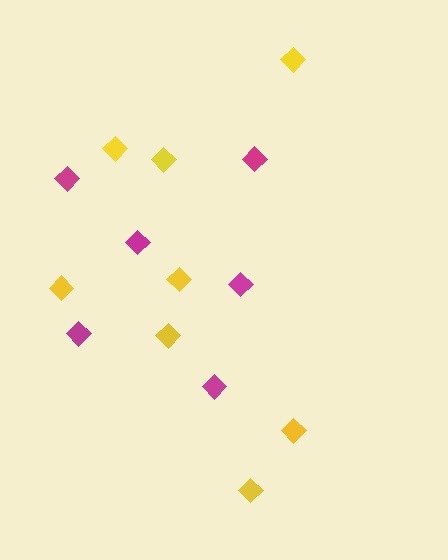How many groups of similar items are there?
There are 2 groups: one group of yellow diamonds (8) and one group of magenta diamonds (6).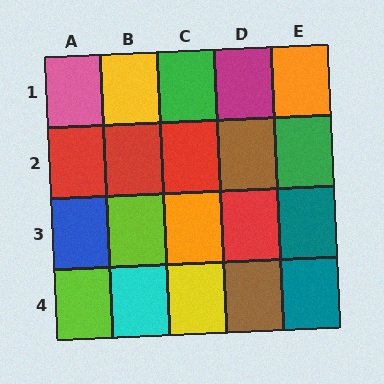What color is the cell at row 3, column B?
Lime.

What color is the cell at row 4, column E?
Teal.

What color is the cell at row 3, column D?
Red.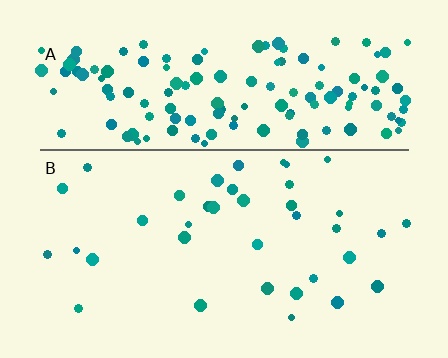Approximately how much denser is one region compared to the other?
Approximately 4.2× — region A over region B.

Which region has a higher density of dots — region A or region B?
A (the top).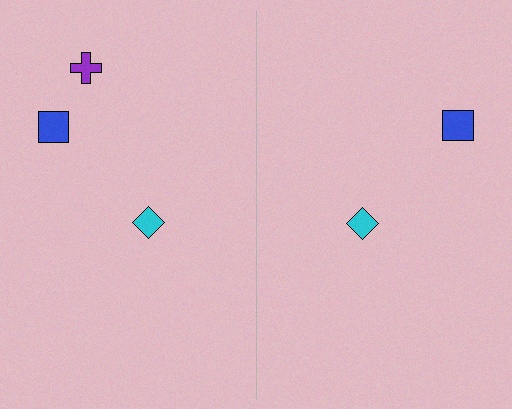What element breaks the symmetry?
A purple cross is missing from the right side.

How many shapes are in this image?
There are 5 shapes in this image.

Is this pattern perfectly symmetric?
No, the pattern is not perfectly symmetric. A purple cross is missing from the right side.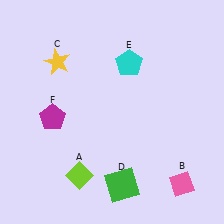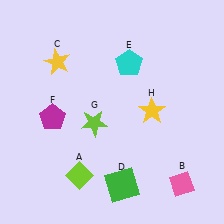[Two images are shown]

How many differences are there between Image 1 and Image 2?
There are 2 differences between the two images.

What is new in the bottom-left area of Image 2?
A lime star (G) was added in the bottom-left area of Image 2.